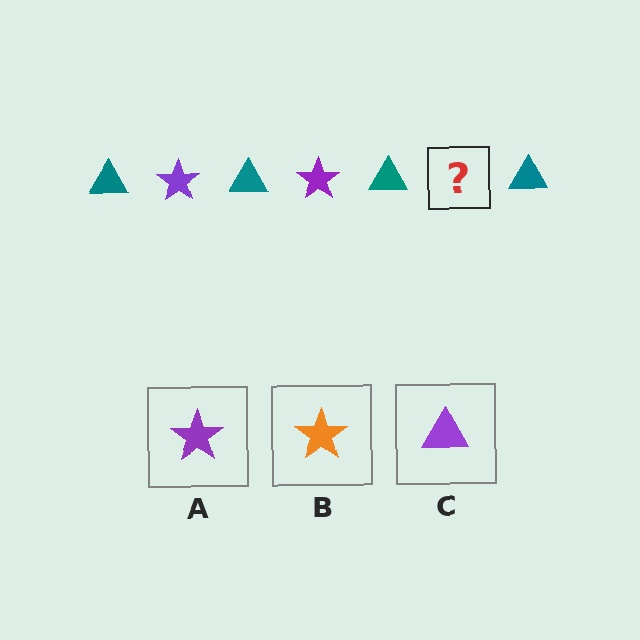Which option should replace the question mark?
Option A.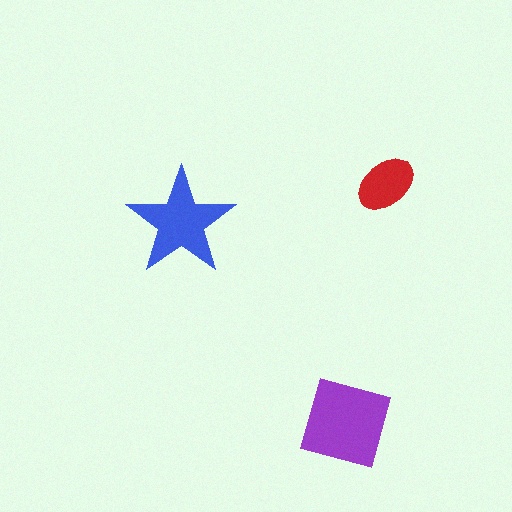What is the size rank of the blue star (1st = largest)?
2nd.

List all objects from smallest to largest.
The red ellipse, the blue star, the purple square.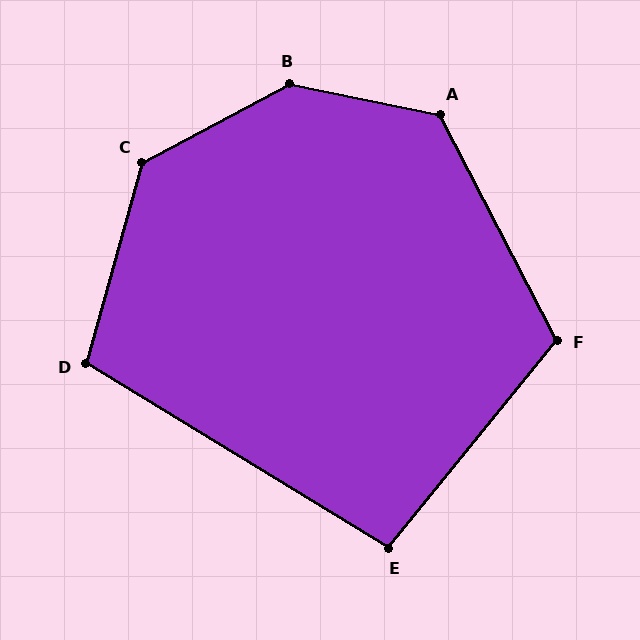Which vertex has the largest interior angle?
B, at approximately 141 degrees.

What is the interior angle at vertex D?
Approximately 106 degrees (obtuse).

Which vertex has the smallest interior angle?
E, at approximately 98 degrees.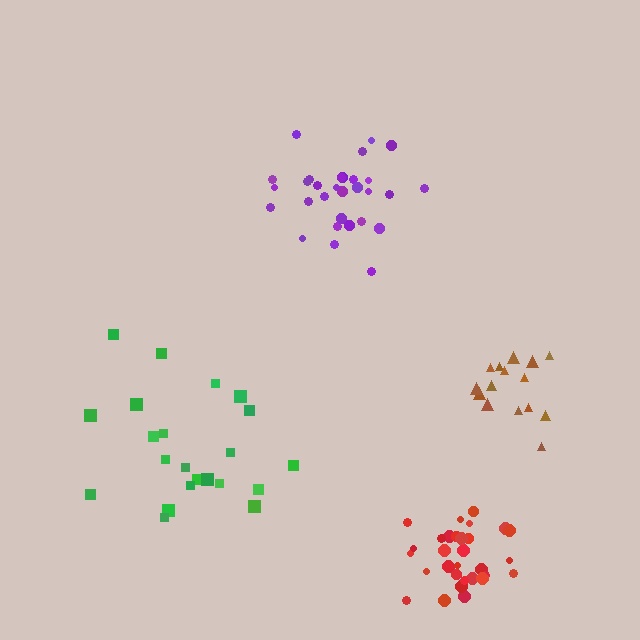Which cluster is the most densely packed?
Red.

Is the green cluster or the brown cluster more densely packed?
Brown.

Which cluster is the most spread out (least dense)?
Green.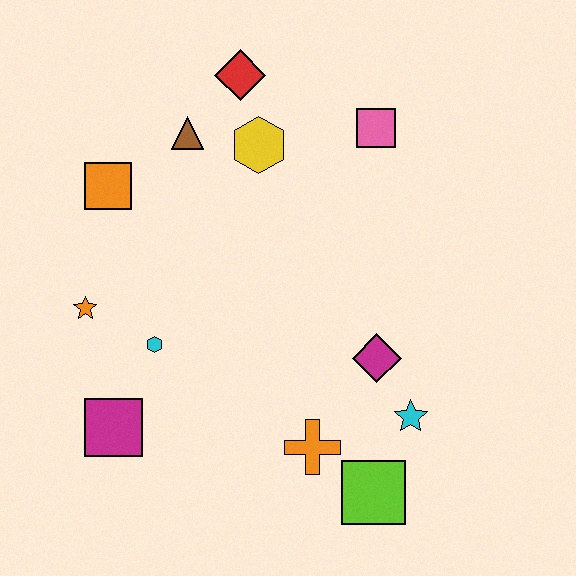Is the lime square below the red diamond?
Yes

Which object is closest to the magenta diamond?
The cyan star is closest to the magenta diamond.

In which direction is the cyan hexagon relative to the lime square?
The cyan hexagon is to the left of the lime square.